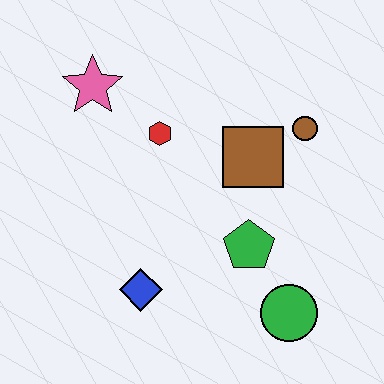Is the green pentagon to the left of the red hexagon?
No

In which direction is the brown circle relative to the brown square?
The brown circle is to the right of the brown square.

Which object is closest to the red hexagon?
The pink star is closest to the red hexagon.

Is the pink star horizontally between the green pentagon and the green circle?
No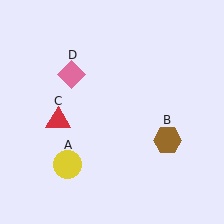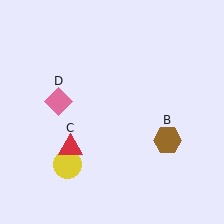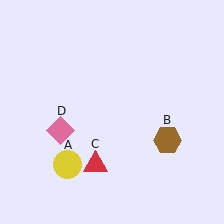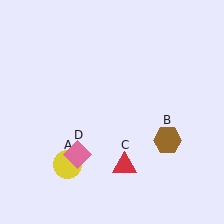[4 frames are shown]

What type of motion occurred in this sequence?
The red triangle (object C), pink diamond (object D) rotated counterclockwise around the center of the scene.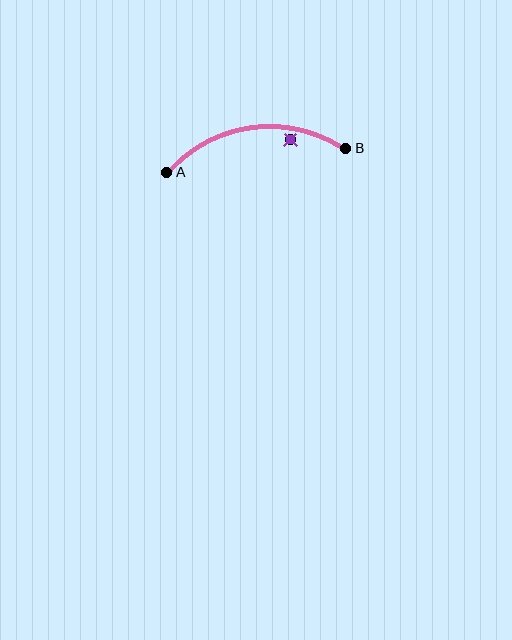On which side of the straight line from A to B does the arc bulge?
The arc bulges above the straight line connecting A and B.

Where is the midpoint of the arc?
The arc midpoint is the point on the curve farthest from the straight line joining A and B. It sits above that line.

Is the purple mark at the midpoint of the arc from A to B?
No — the purple mark does not lie on the arc at all. It sits slightly inside the curve.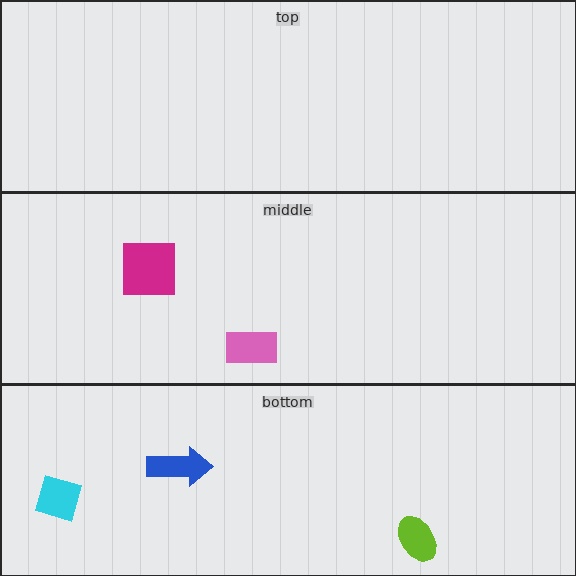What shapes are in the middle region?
The pink rectangle, the magenta square.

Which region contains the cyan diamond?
The bottom region.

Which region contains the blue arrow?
The bottom region.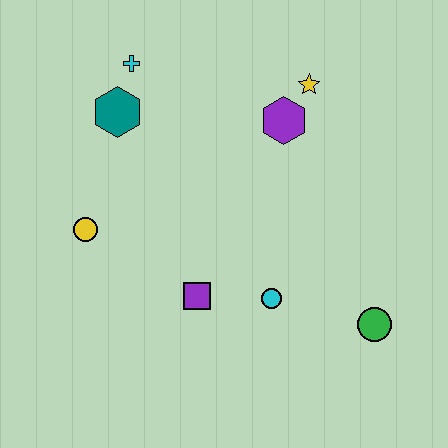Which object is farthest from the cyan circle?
The cyan cross is farthest from the cyan circle.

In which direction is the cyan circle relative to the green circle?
The cyan circle is to the left of the green circle.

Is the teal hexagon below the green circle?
No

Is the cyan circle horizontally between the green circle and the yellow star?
No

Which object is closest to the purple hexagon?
The yellow star is closest to the purple hexagon.